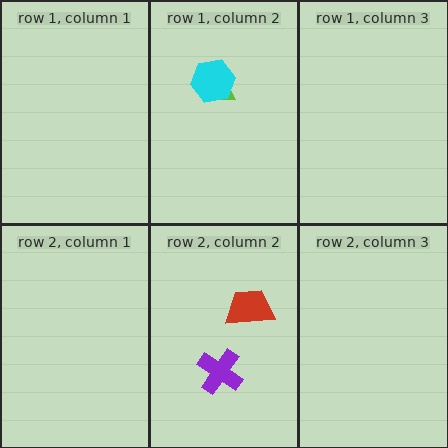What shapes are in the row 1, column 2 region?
The lime triangle, the cyan hexagon.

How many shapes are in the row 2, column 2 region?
2.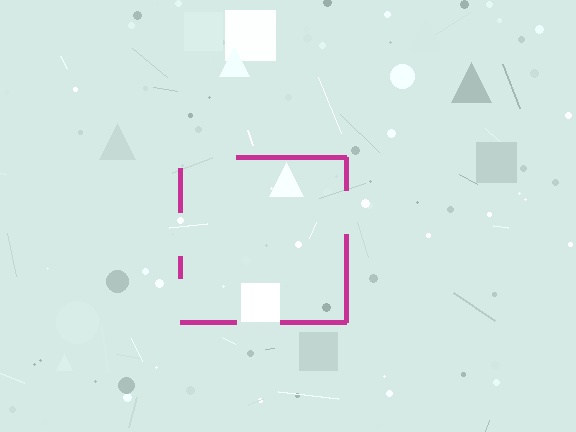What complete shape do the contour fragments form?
The contour fragments form a square.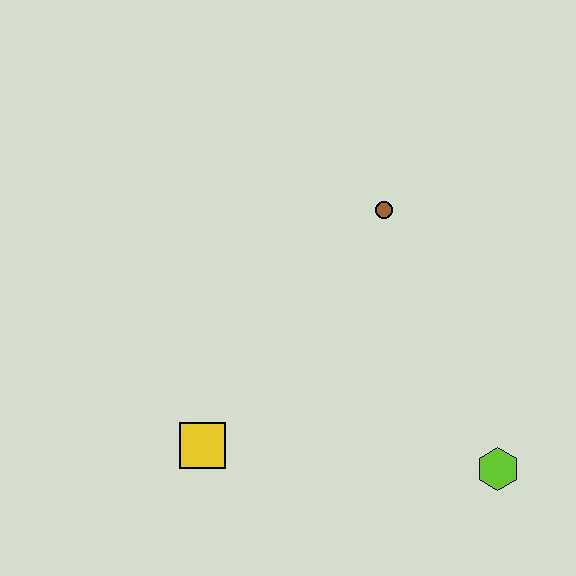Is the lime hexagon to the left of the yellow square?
No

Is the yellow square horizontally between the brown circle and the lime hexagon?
No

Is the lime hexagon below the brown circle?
Yes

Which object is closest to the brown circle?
The lime hexagon is closest to the brown circle.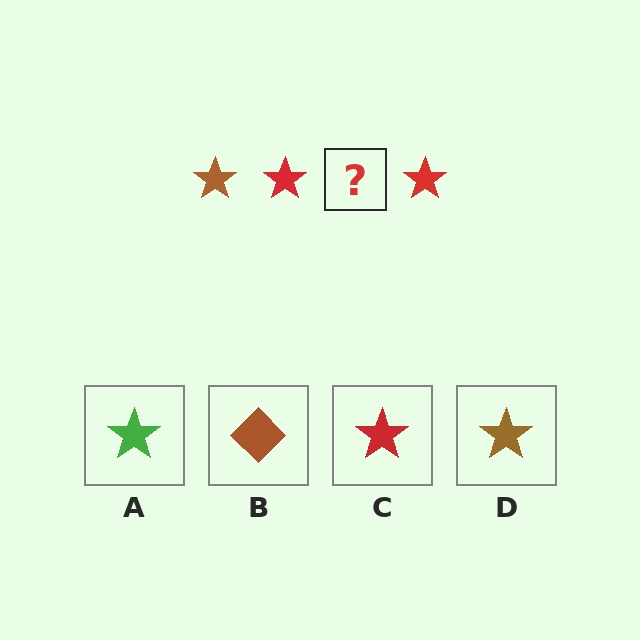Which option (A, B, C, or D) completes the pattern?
D.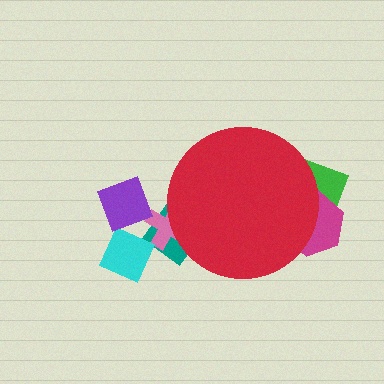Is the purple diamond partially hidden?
No, the purple diamond is fully visible.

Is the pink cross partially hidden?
Yes, the pink cross is partially hidden behind the red circle.